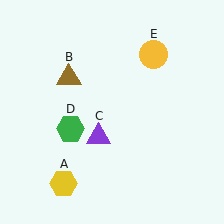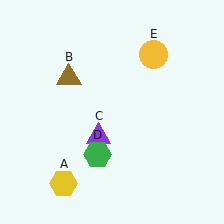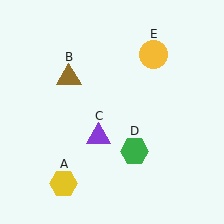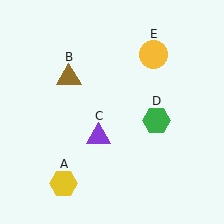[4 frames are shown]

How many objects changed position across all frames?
1 object changed position: green hexagon (object D).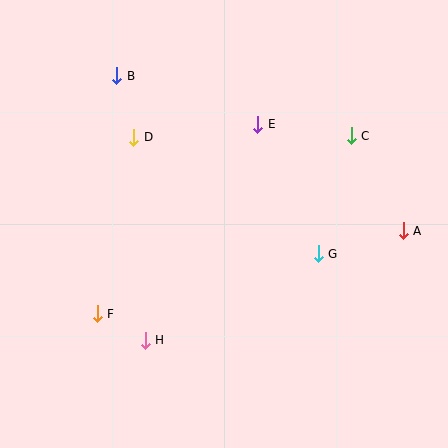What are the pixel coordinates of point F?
Point F is at (97, 314).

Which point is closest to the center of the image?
Point G at (318, 254) is closest to the center.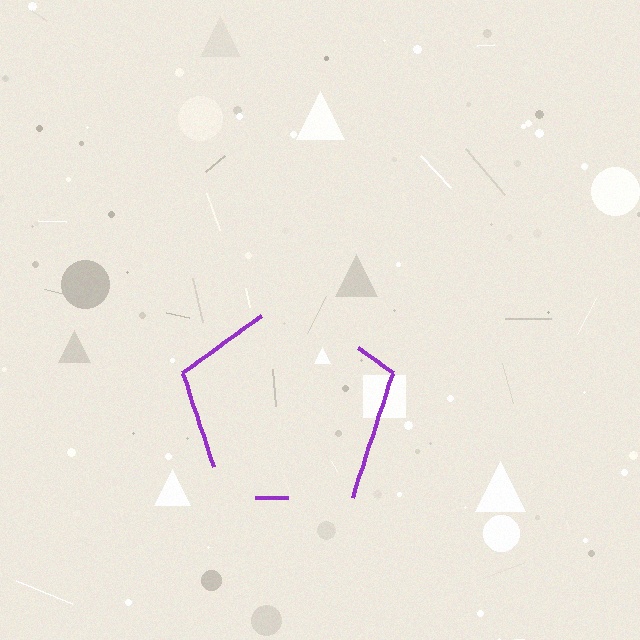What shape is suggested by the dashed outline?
The dashed outline suggests a pentagon.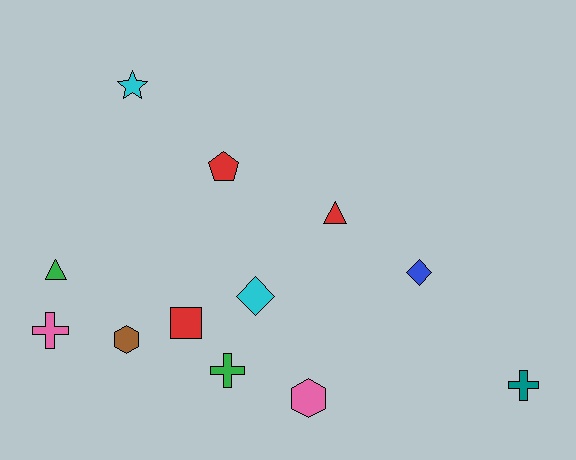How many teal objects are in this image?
There is 1 teal object.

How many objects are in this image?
There are 12 objects.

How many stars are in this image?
There is 1 star.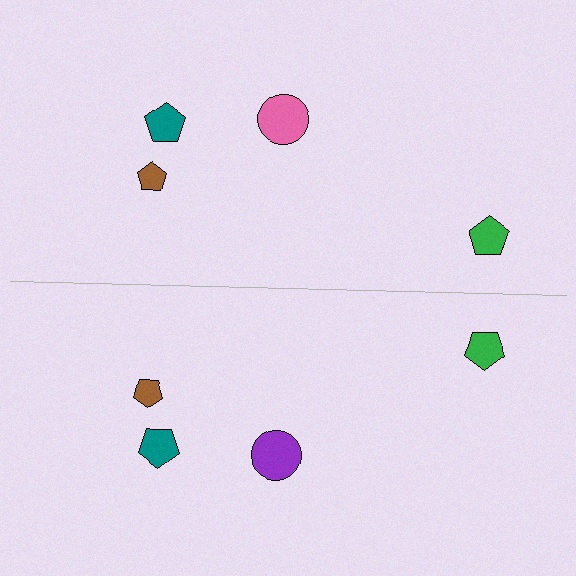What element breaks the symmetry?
The purple circle on the bottom side breaks the symmetry — its mirror counterpart is pink.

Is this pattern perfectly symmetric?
No, the pattern is not perfectly symmetric. The purple circle on the bottom side breaks the symmetry — its mirror counterpart is pink.